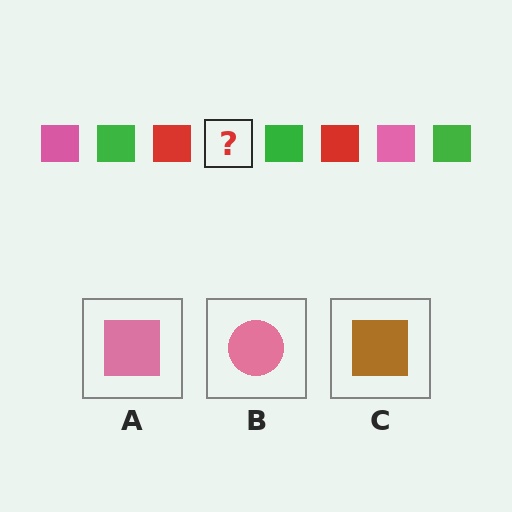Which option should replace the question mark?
Option A.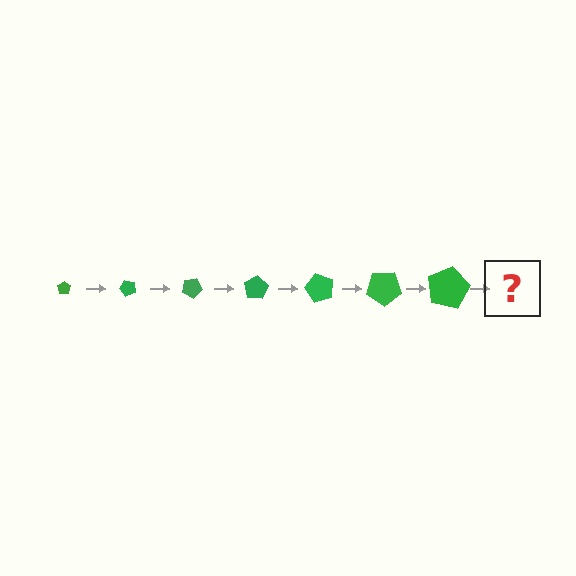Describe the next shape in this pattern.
It should be a pentagon, larger than the previous one and rotated 350 degrees from the start.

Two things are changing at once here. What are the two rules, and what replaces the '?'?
The two rules are that the pentagon grows larger each step and it rotates 50 degrees each step. The '?' should be a pentagon, larger than the previous one and rotated 350 degrees from the start.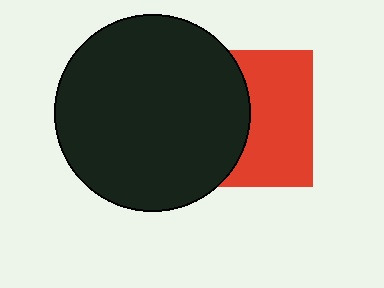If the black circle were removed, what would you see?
You would see the complete red square.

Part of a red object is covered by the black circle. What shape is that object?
It is a square.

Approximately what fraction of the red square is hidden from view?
Roughly 48% of the red square is hidden behind the black circle.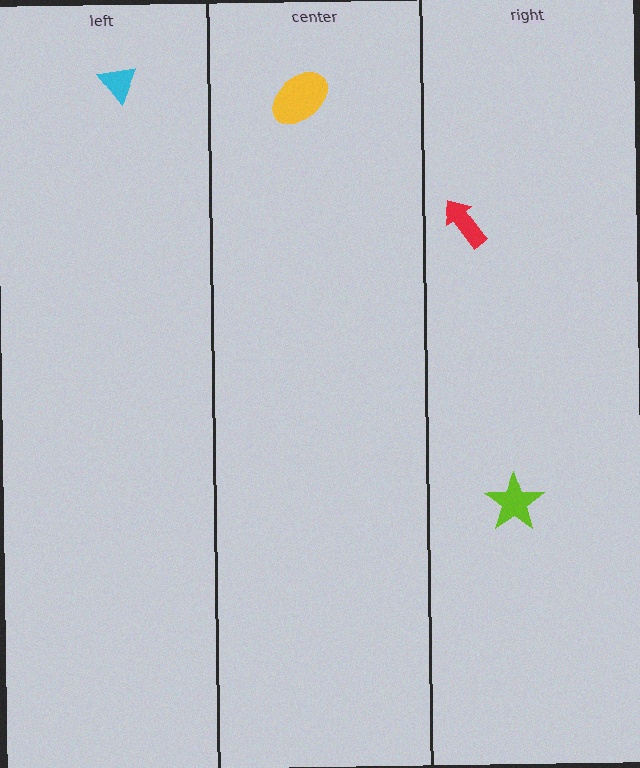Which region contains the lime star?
The right region.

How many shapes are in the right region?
2.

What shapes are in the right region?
The lime star, the red arrow.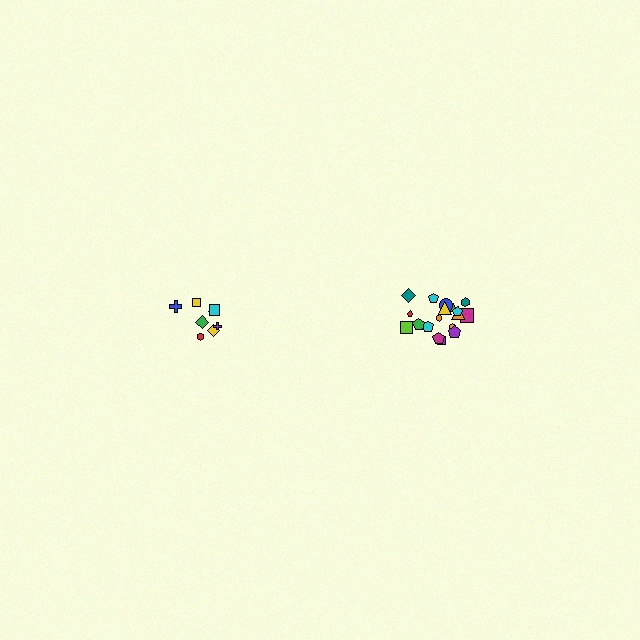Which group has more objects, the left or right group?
The right group.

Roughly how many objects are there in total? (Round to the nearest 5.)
Roughly 25 objects in total.